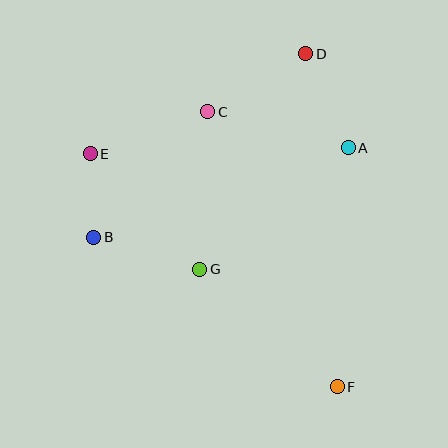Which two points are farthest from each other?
Points E and F are farthest from each other.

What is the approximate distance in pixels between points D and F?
The distance between D and F is approximately 334 pixels.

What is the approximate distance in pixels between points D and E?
The distance between D and E is approximately 237 pixels.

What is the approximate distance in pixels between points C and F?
The distance between C and F is approximately 304 pixels.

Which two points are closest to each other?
Points B and E are closest to each other.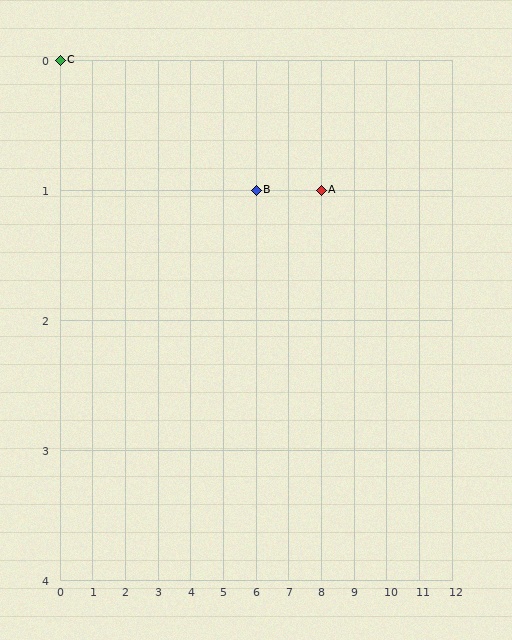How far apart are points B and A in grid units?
Points B and A are 2 columns apart.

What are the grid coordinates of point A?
Point A is at grid coordinates (8, 1).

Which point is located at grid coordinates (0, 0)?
Point C is at (0, 0).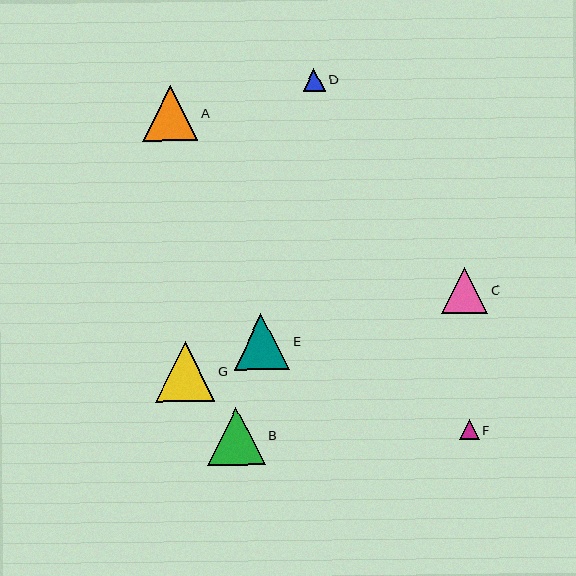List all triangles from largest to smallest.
From largest to smallest: G, B, E, A, C, D, F.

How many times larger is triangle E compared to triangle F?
Triangle E is approximately 2.7 times the size of triangle F.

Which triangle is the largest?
Triangle G is the largest with a size of approximately 60 pixels.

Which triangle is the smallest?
Triangle F is the smallest with a size of approximately 20 pixels.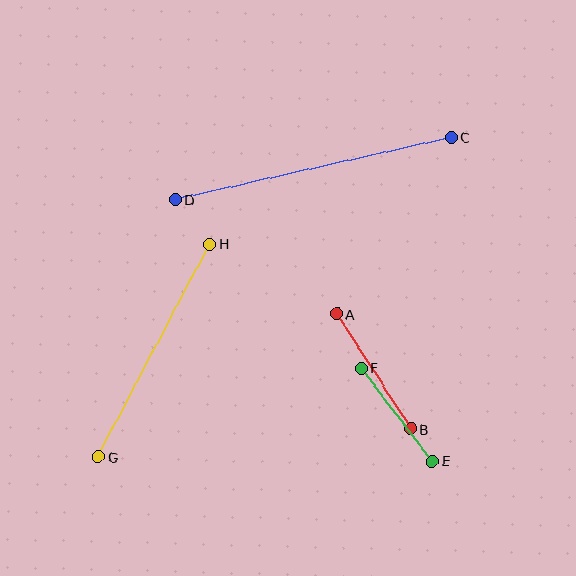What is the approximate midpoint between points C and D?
The midpoint is at approximately (313, 169) pixels.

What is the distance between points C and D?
The distance is approximately 283 pixels.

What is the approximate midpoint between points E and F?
The midpoint is at approximately (397, 415) pixels.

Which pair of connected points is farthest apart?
Points C and D are farthest apart.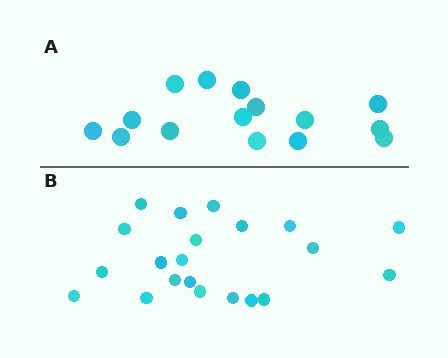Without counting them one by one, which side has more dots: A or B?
Region B (the bottom region) has more dots.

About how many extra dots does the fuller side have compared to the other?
Region B has about 6 more dots than region A.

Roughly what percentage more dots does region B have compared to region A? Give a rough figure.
About 40% more.